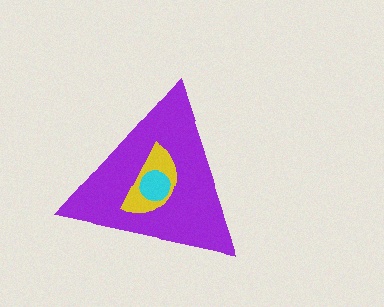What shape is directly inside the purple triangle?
The yellow semicircle.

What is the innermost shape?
The cyan circle.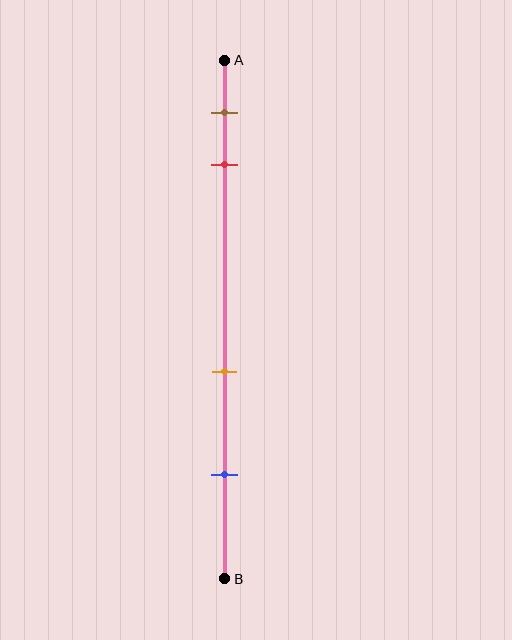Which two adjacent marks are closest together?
The brown and red marks are the closest adjacent pair.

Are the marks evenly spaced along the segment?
No, the marks are not evenly spaced.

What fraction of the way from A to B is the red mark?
The red mark is approximately 20% (0.2) of the way from A to B.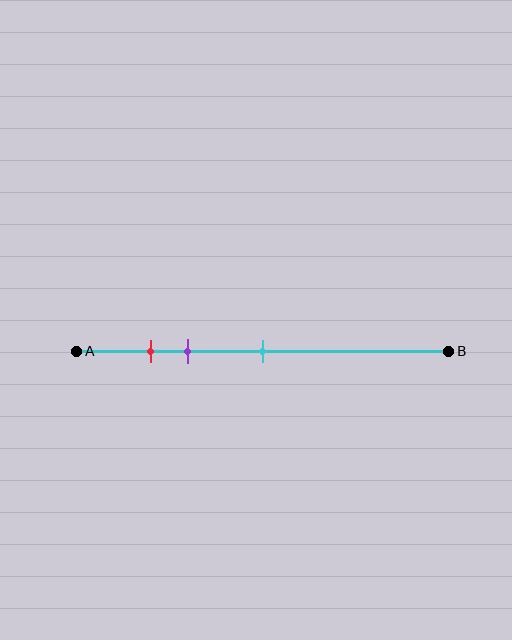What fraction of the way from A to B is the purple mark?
The purple mark is approximately 30% (0.3) of the way from A to B.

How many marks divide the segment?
There are 3 marks dividing the segment.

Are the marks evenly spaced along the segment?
No, the marks are not evenly spaced.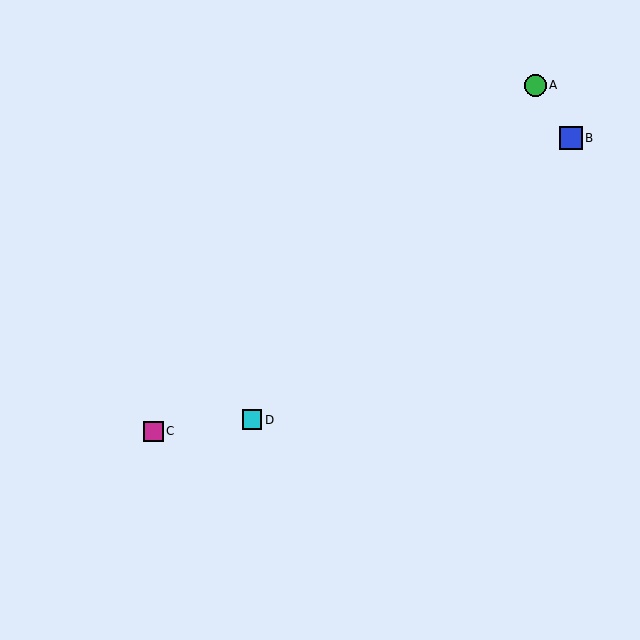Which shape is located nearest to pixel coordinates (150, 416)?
The magenta square (labeled C) at (153, 431) is nearest to that location.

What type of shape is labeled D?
Shape D is a cyan square.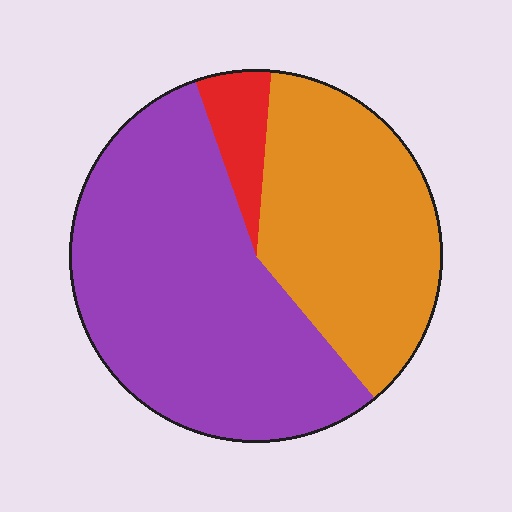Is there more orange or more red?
Orange.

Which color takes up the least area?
Red, at roughly 5%.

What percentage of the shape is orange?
Orange takes up between a quarter and a half of the shape.